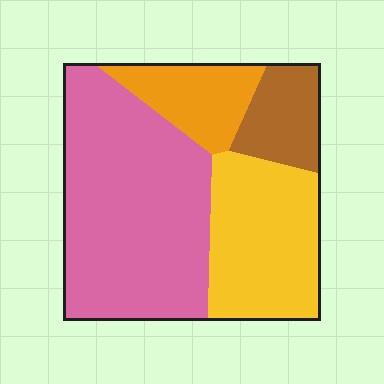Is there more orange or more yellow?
Yellow.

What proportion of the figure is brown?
Brown takes up about one tenth (1/10) of the figure.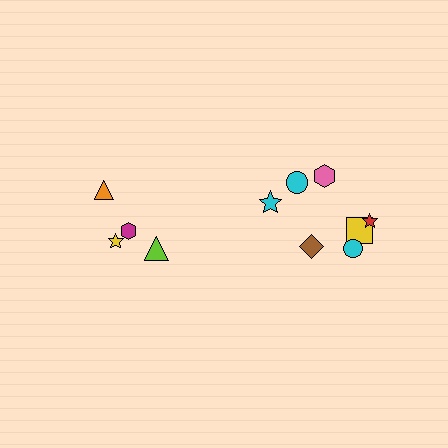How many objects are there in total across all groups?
There are 11 objects.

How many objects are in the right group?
There are 7 objects.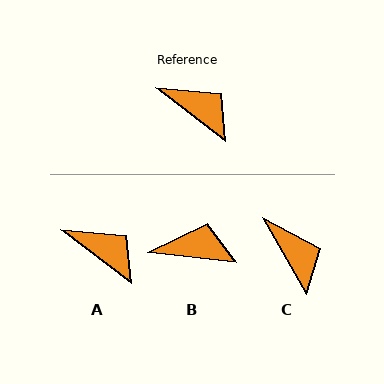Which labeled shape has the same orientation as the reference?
A.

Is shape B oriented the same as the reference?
No, it is off by about 31 degrees.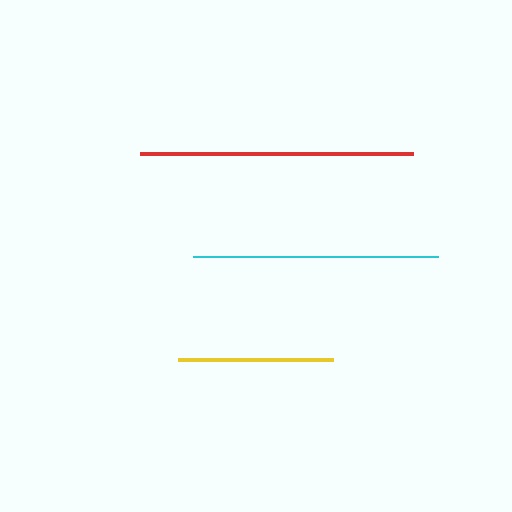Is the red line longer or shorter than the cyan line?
The red line is longer than the cyan line.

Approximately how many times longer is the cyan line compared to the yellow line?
The cyan line is approximately 1.6 times the length of the yellow line.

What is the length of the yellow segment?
The yellow segment is approximately 155 pixels long.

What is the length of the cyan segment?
The cyan segment is approximately 244 pixels long.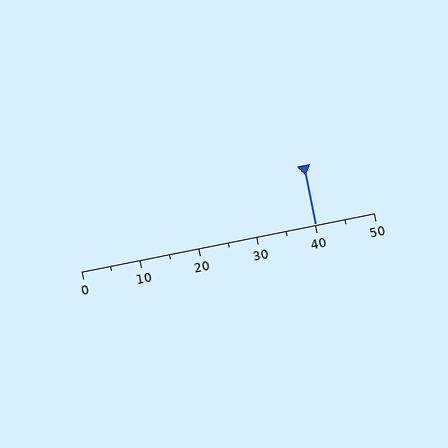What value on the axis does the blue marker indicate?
The marker indicates approximately 40.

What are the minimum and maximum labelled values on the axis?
The axis runs from 0 to 50.